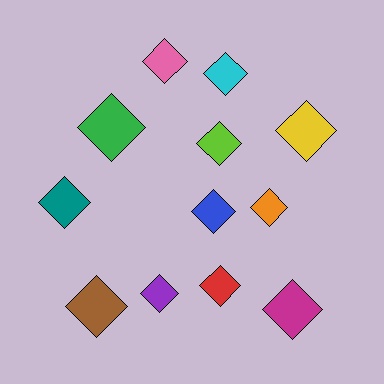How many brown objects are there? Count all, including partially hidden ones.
There is 1 brown object.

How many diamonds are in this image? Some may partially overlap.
There are 12 diamonds.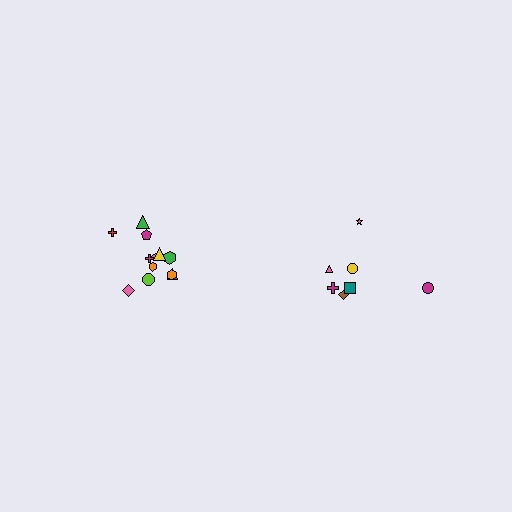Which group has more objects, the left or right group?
The left group.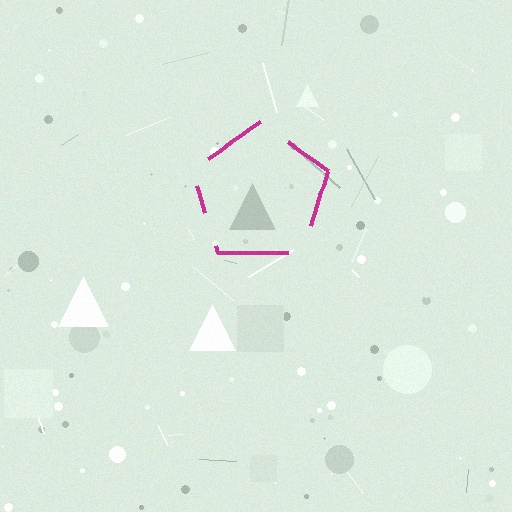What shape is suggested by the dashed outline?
The dashed outline suggests a pentagon.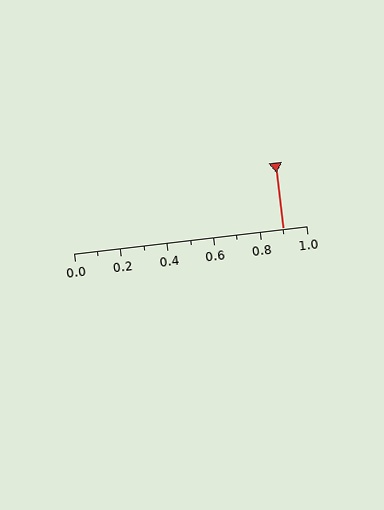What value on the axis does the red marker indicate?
The marker indicates approximately 0.9.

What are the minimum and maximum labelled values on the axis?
The axis runs from 0.0 to 1.0.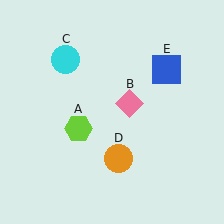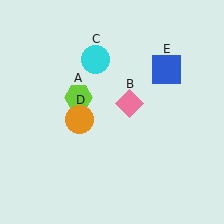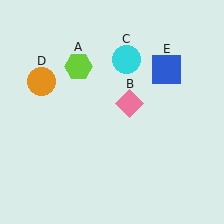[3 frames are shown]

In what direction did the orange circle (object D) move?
The orange circle (object D) moved up and to the left.